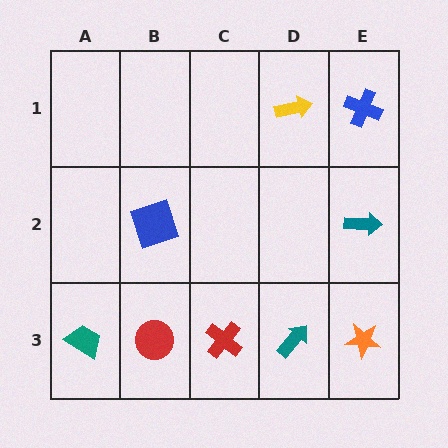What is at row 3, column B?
A red circle.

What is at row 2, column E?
A teal arrow.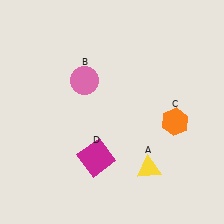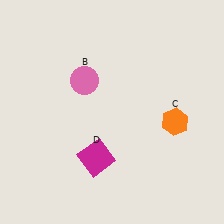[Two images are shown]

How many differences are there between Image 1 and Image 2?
There is 1 difference between the two images.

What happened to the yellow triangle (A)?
The yellow triangle (A) was removed in Image 2. It was in the bottom-right area of Image 1.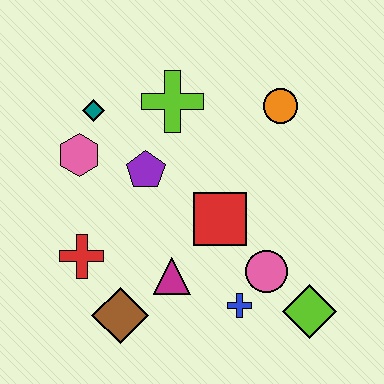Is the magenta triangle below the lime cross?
Yes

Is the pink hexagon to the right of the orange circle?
No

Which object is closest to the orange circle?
The lime cross is closest to the orange circle.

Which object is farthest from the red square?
The teal diamond is farthest from the red square.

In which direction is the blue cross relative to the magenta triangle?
The blue cross is to the right of the magenta triangle.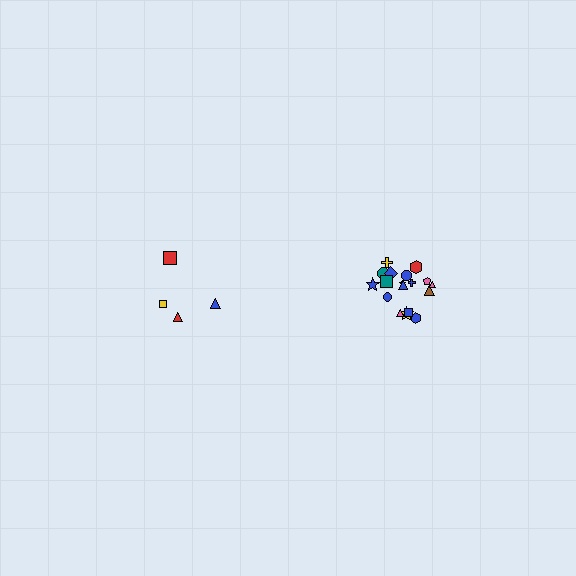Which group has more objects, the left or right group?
The right group.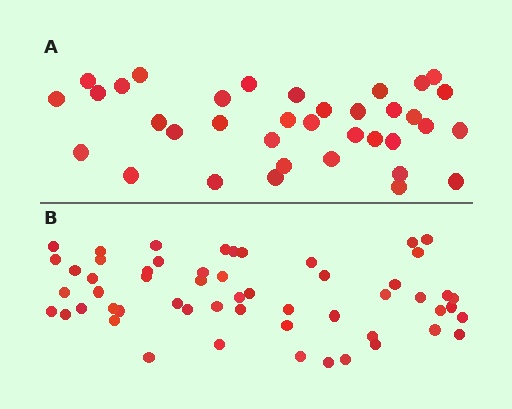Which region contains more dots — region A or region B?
Region B (the bottom region) has more dots.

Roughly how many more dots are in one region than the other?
Region B has approximately 20 more dots than region A.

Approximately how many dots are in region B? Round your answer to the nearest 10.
About 60 dots. (The exact count is 55, which rounds to 60.)